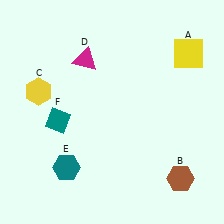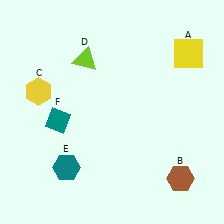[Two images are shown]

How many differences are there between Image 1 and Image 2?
There is 1 difference between the two images.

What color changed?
The triangle (D) changed from magenta in Image 1 to lime in Image 2.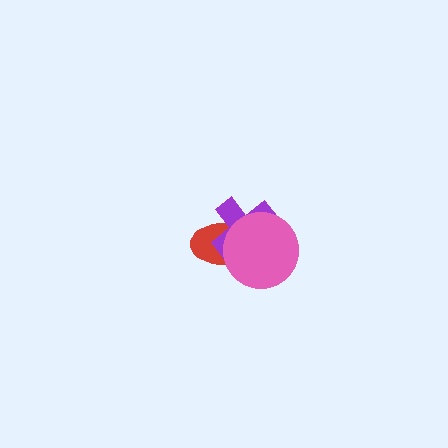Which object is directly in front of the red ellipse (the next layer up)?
The purple cross is directly in front of the red ellipse.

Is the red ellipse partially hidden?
Yes, it is partially covered by another shape.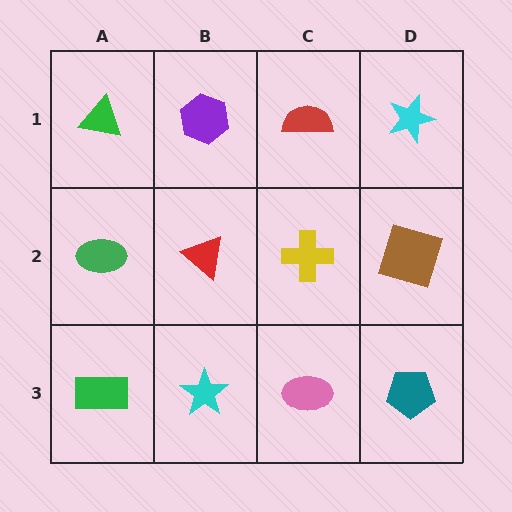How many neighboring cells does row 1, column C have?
3.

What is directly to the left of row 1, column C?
A purple hexagon.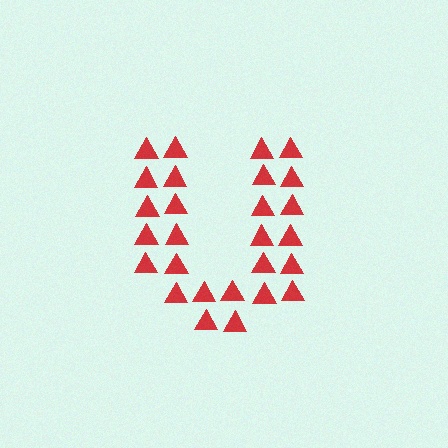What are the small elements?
The small elements are triangles.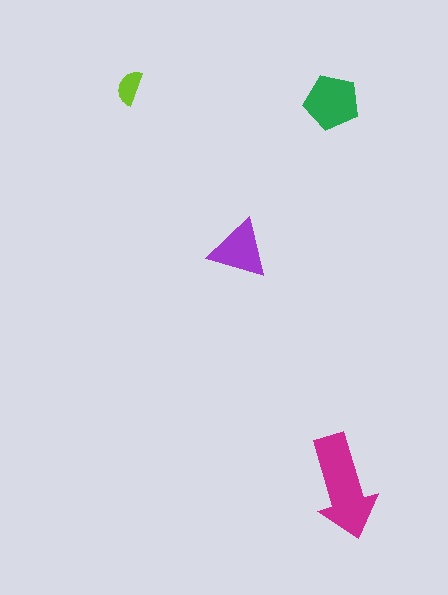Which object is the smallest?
The lime semicircle.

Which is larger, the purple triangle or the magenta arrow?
The magenta arrow.